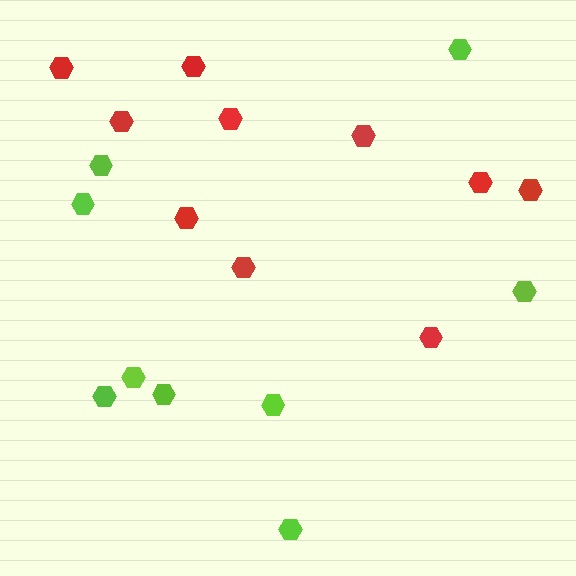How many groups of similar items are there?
There are 2 groups: one group of red hexagons (10) and one group of lime hexagons (9).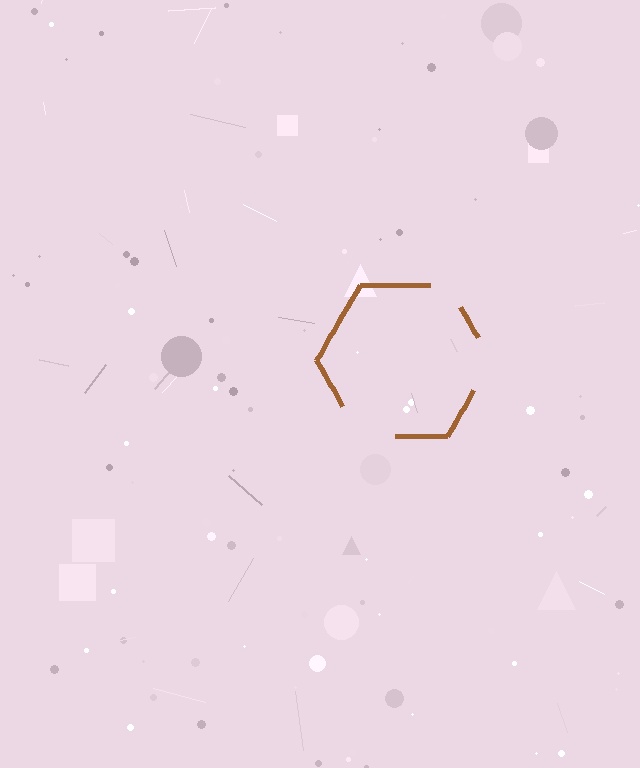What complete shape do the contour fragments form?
The contour fragments form a hexagon.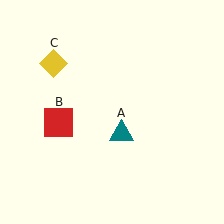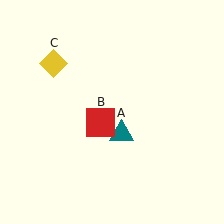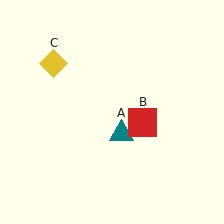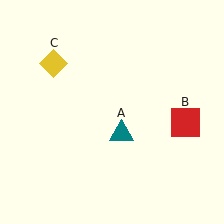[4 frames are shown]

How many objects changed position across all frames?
1 object changed position: red square (object B).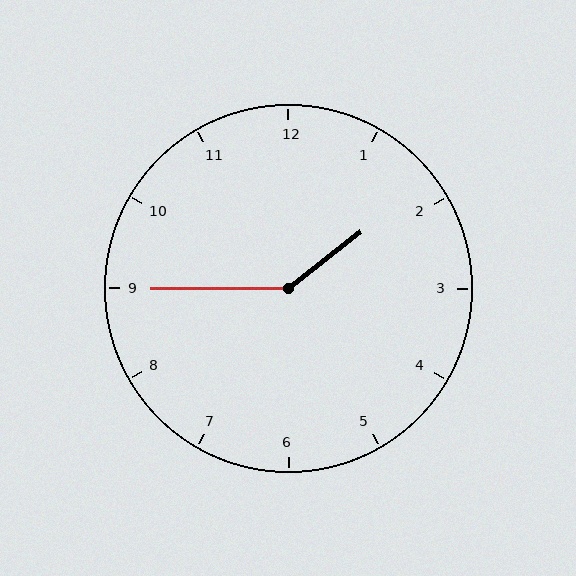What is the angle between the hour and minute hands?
Approximately 142 degrees.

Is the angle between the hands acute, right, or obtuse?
It is obtuse.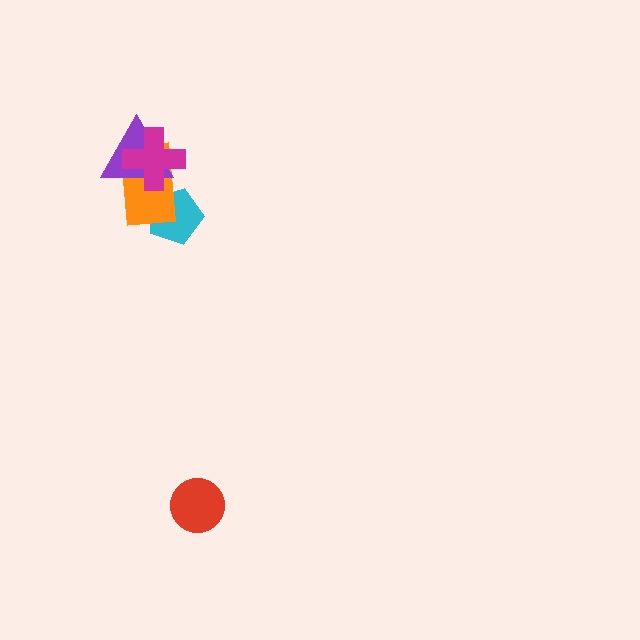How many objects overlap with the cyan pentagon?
1 object overlaps with the cyan pentagon.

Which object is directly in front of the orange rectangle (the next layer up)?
The purple triangle is directly in front of the orange rectangle.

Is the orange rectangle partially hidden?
Yes, it is partially covered by another shape.